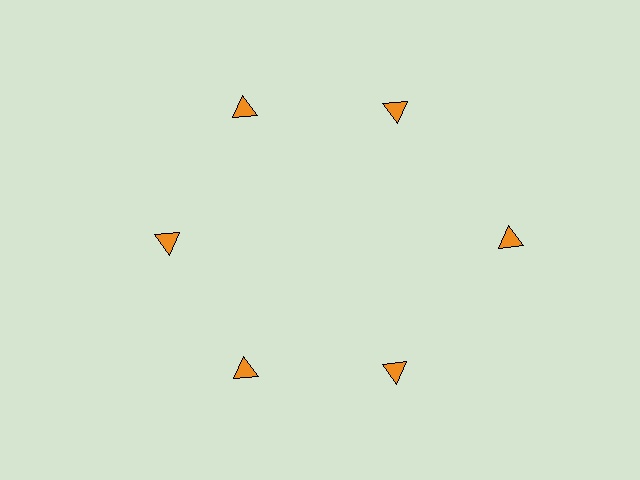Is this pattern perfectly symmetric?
No. The 6 orange triangles are arranged in a ring, but one element near the 3 o'clock position is pushed outward from the center, breaking the 6-fold rotational symmetry.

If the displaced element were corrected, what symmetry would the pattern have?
It would have 6-fold rotational symmetry — the pattern would map onto itself every 60 degrees.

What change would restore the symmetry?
The symmetry would be restored by moving it inward, back onto the ring so that all 6 triangles sit at equal angles and equal distance from the center.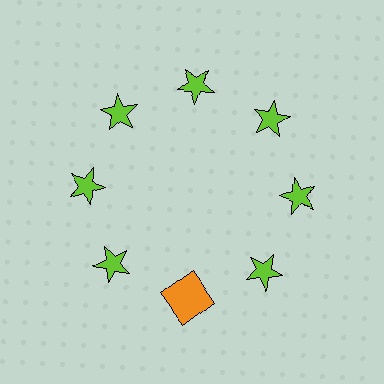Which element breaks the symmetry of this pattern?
The orange square at roughly the 6 o'clock position breaks the symmetry. All other shapes are lime stars.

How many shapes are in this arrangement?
There are 8 shapes arranged in a ring pattern.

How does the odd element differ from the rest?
It differs in both color (orange instead of lime) and shape (square instead of star).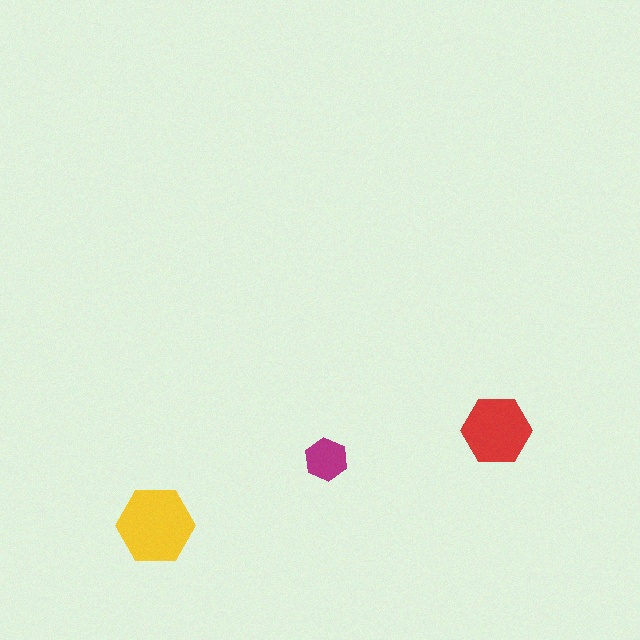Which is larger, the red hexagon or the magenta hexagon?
The red one.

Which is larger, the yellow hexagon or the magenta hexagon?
The yellow one.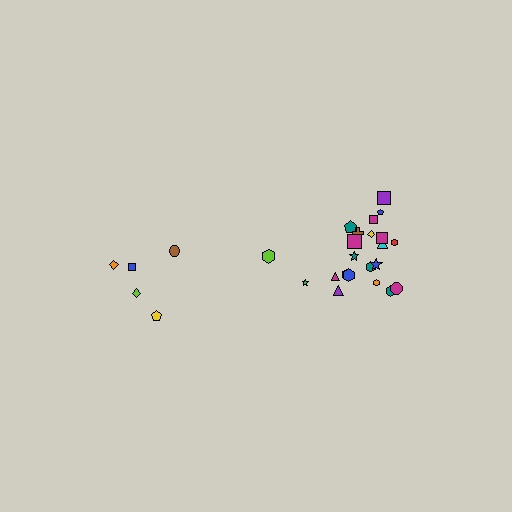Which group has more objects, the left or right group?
The right group.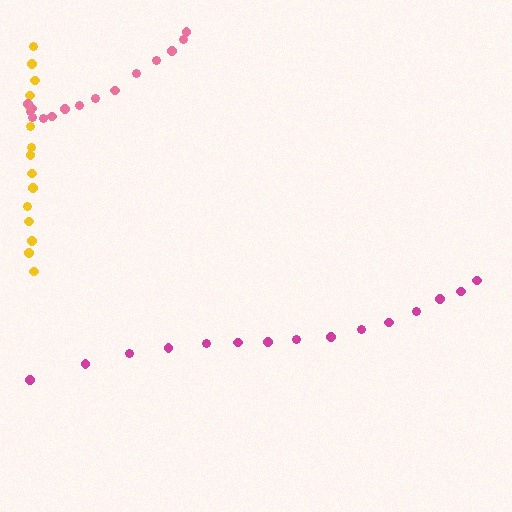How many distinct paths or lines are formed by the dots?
There are 3 distinct paths.